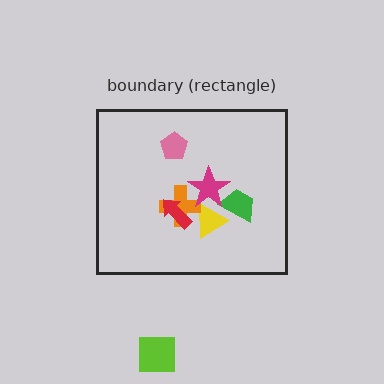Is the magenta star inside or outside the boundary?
Inside.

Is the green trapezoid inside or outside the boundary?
Inside.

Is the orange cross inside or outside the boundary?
Inside.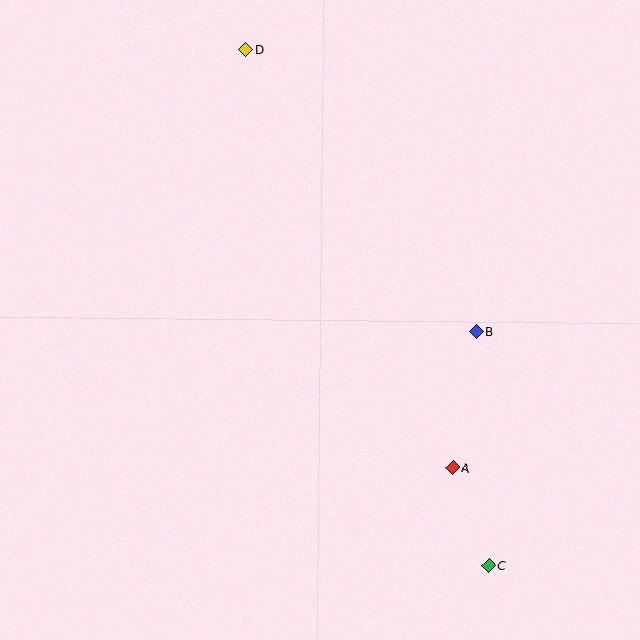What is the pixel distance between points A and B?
The distance between A and B is 139 pixels.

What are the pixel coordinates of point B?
Point B is at (476, 331).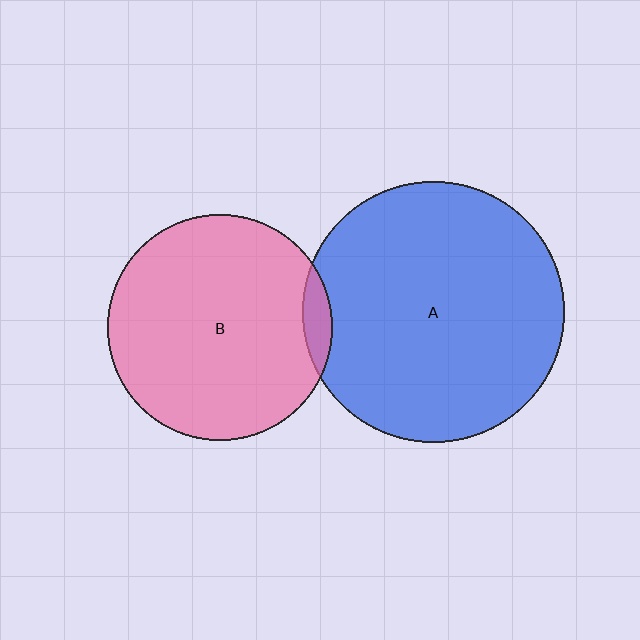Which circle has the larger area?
Circle A (blue).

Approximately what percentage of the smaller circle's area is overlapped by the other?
Approximately 5%.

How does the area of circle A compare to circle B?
Approximately 1.3 times.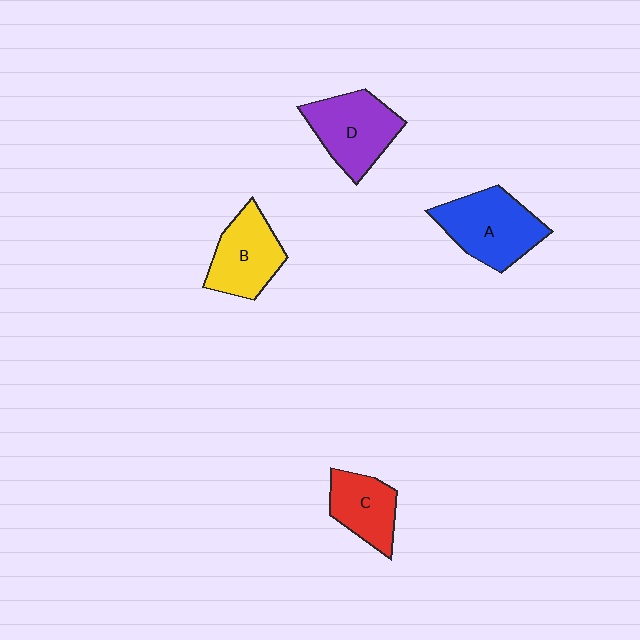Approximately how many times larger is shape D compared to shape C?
Approximately 1.4 times.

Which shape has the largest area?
Shape A (blue).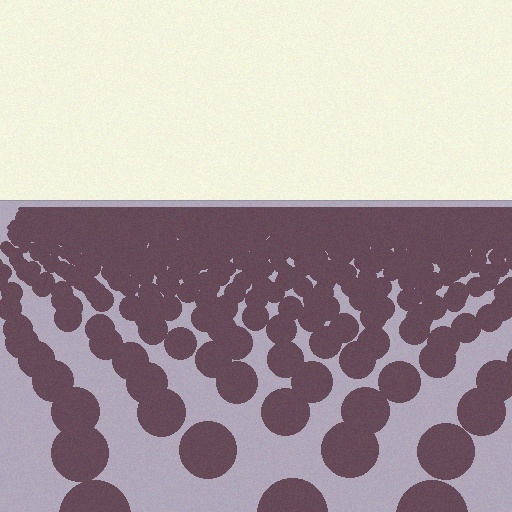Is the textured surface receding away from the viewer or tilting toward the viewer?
The surface is receding away from the viewer. Texture elements get smaller and denser toward the top.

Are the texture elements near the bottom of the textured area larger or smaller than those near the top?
Larger. Near the bottom, elements are closer to the viewer and appear at a bigger on-screen size.